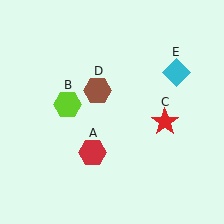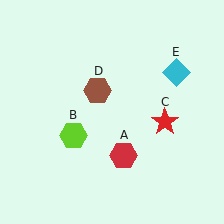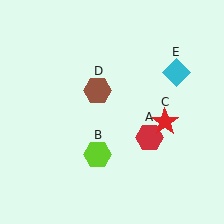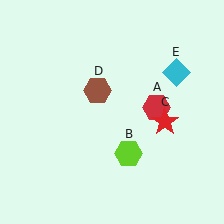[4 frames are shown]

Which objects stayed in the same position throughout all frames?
Red star (object C) and brown hexagon (object D) and cyan diamond (object E) remained stationary.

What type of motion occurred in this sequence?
The red hexagon (object A), lime hexagon (object B) rotated counterclockwise around the center of the scene.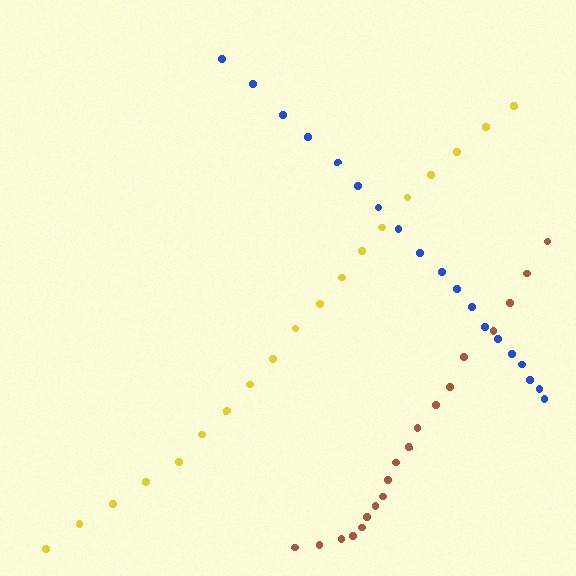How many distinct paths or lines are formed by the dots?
There are 3 distinct paths.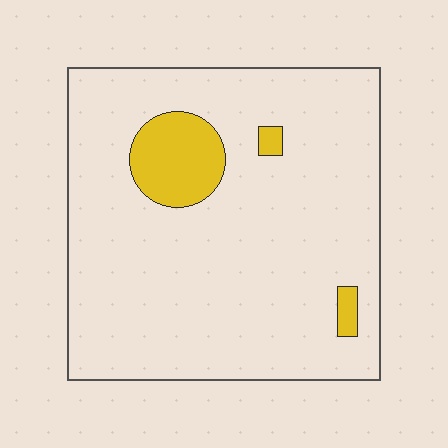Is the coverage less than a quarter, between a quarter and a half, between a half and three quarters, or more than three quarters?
Less than a quarter.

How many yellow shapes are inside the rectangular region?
3.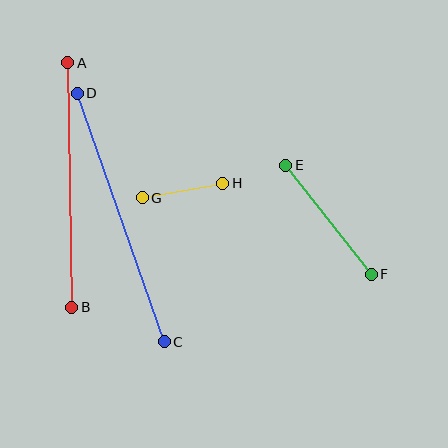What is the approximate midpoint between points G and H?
The midpoint is at approximately (183, 191) pixels.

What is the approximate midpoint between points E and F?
The midpoint is at approximately (328, 220) pixels.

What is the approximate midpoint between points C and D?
The midpoint is at approximately (121, 217) pixels.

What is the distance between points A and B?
The distance is approximately 245 pixels.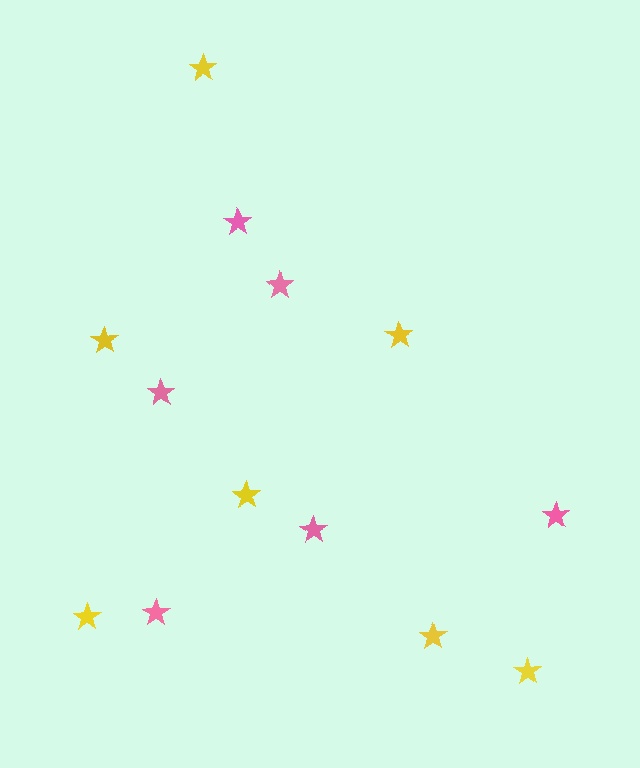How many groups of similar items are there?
There are 2 groups: one group of pink stars (6) and one group of yellow stars (7).